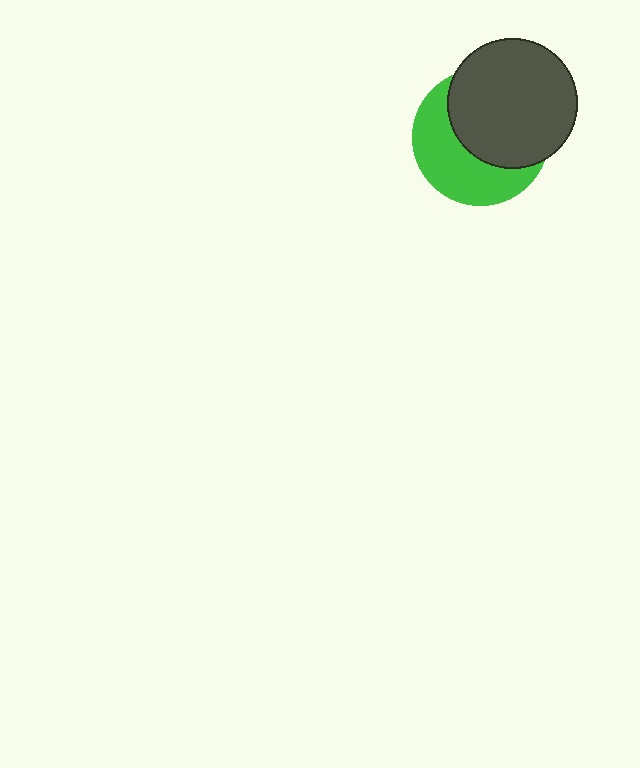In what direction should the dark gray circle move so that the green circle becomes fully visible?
The dark gray circle should move toward the upper-right. That is the shortest direction to clear the overlap and leave the green circle fully visible.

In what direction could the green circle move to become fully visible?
The green circle could move toward the lower-left. That would shift it out from behind the dark gray circle entirely.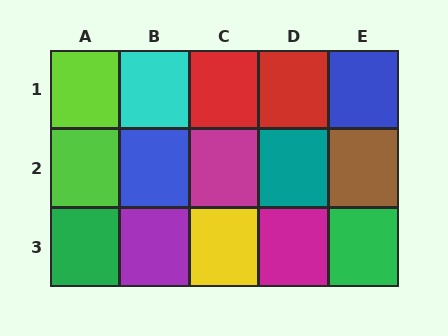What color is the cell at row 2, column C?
Magenta.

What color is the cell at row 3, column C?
Yellow.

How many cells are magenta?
2 cells are magenta.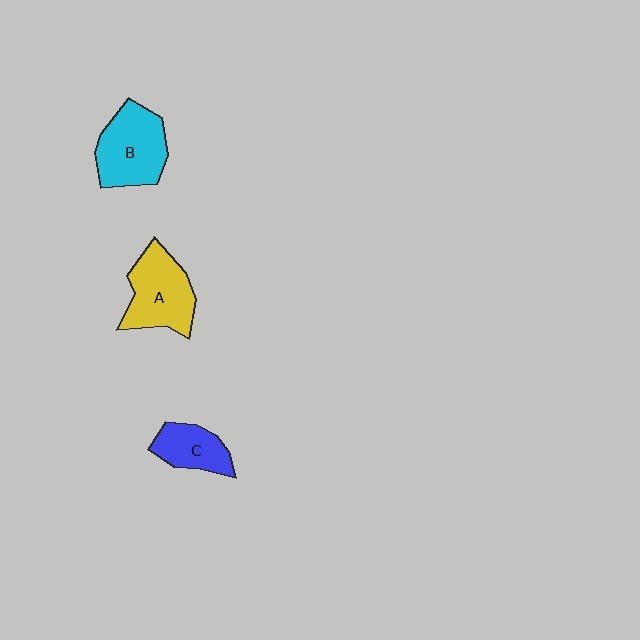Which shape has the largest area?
Shape B (cyan).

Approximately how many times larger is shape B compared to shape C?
Approximately 1.6 times.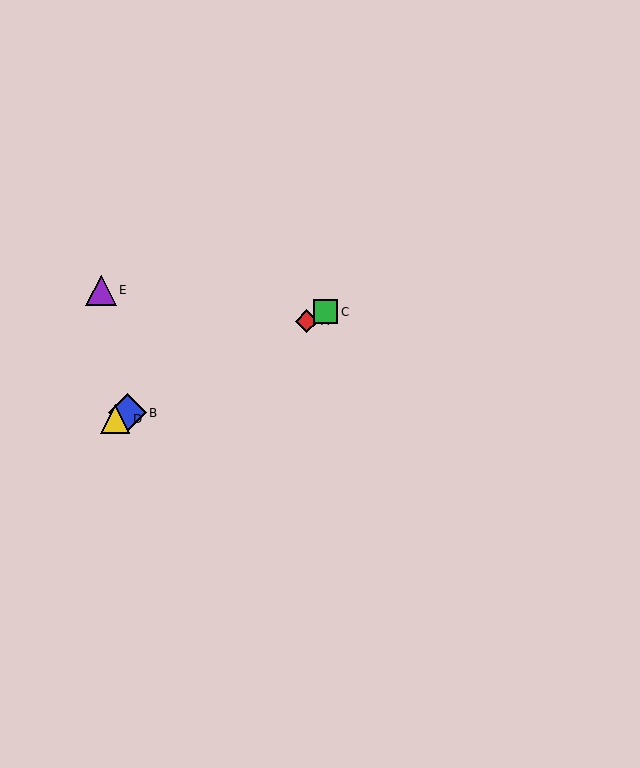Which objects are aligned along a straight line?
Objects A, B, C, D are aligned along a straight line.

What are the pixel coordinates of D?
Object D is at (115, 419).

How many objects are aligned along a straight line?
4 objects (A, B, C, D) are aligned along a straight line.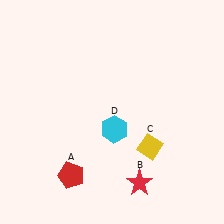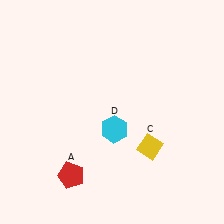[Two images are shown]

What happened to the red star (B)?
The red star (B) was removed in Image 2. It was in the bottom-right area of Image 1.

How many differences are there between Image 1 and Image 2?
There is 1 difference between the two images.